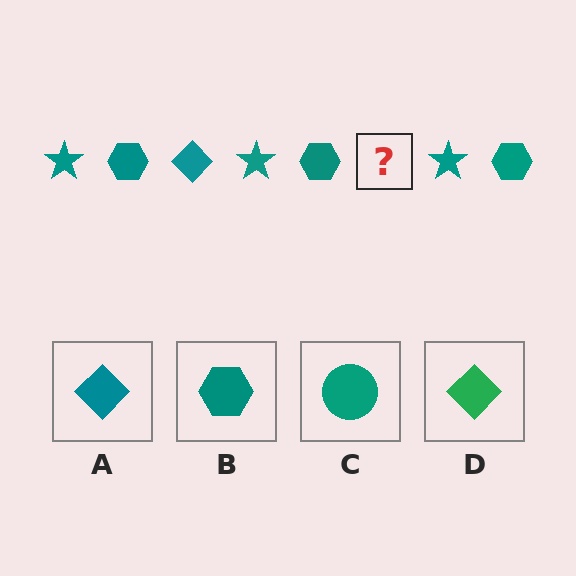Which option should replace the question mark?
Option A.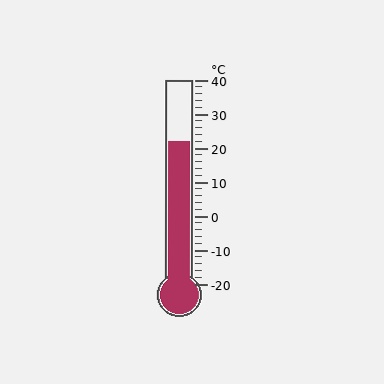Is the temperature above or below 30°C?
The temperature is below 30°C.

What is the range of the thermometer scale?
The thermometer scale ranges from -20°C to 40°C.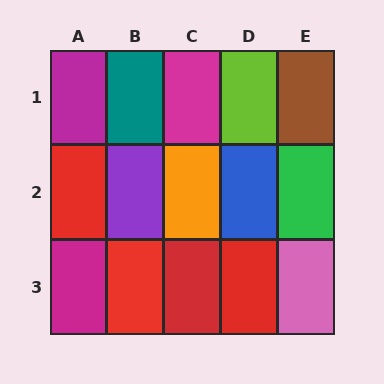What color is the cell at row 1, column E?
Brown.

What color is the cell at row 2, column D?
Blue.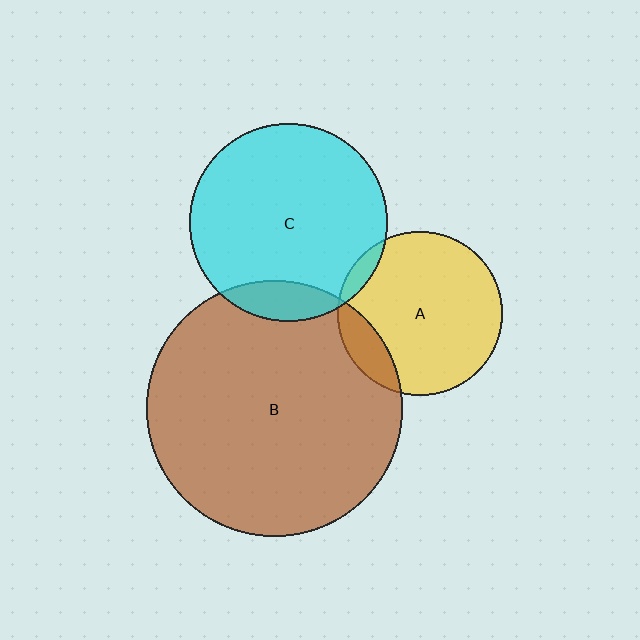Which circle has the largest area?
Circle B (brown).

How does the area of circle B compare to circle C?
Approximately 1.7 times.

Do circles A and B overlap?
Yes.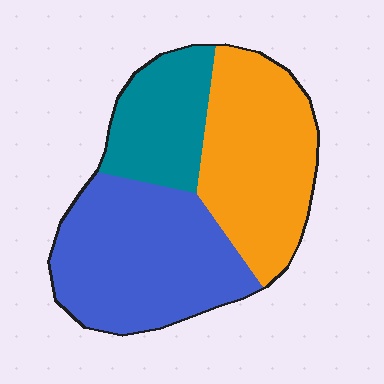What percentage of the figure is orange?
Orange takes up about three eighths (3/8) of the figure.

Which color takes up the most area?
Blue, at roughly 40%.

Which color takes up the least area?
Teal, at roughly 20%.